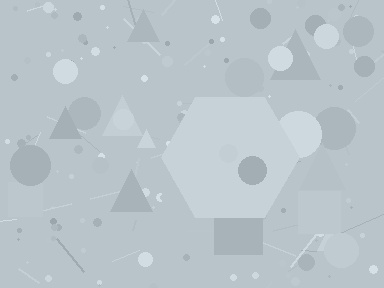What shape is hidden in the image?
A hexagon is hidden in the image.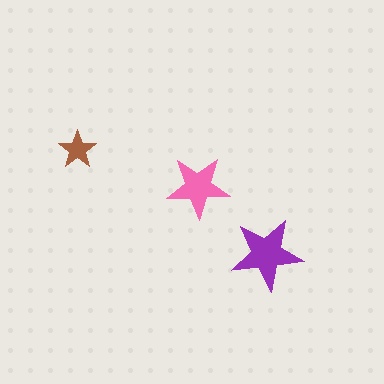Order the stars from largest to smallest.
the purple one, the pink one, the brown one.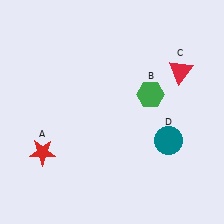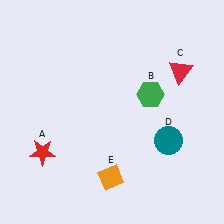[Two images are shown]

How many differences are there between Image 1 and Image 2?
There is 1 difference between the two images.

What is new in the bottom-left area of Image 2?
An orange diamond (E) was added in the bottom-left area of Image 2.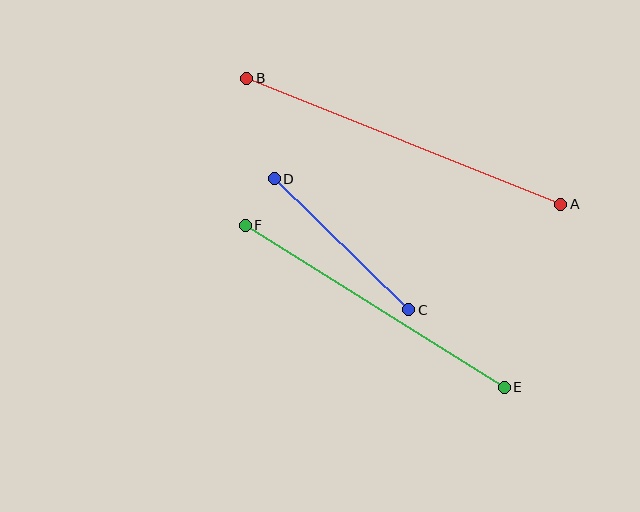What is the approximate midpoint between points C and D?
The midpoint is at approximately (341, 244) pixels.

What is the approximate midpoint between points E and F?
The midpoint is at approximately (375, 306) pixels.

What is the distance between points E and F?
The distance is approximately 306 pixels.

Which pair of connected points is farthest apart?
Points A and B are farthest apart.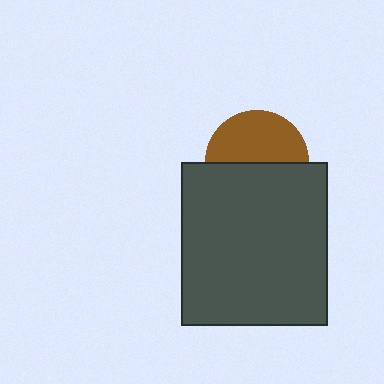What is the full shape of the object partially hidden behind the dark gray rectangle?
The partially hidden object is a brown circle.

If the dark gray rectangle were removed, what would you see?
You would see the complete brown circle.